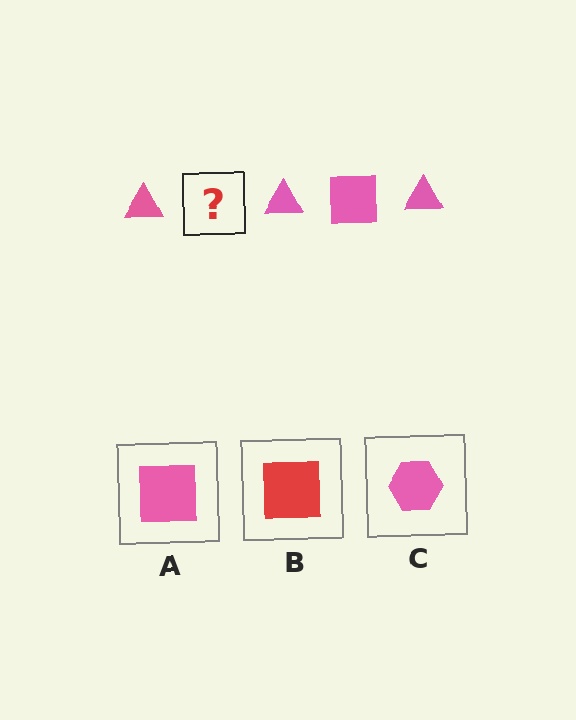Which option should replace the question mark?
Option A.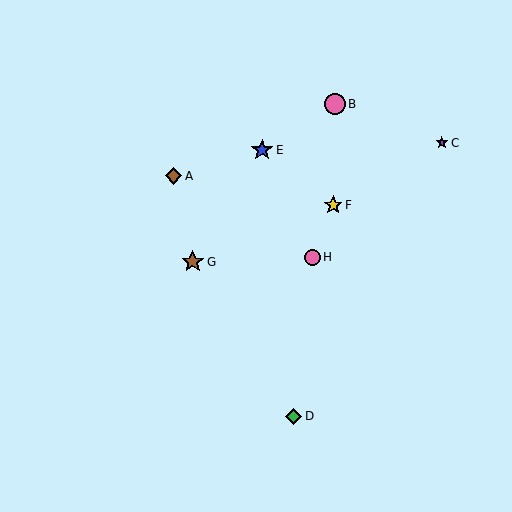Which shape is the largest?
The brown star (labeled G) is the largest.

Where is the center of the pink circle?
The center of the pink circle is at (312, 257).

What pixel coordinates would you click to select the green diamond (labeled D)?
Click at (294, 416) to select the green diamond D.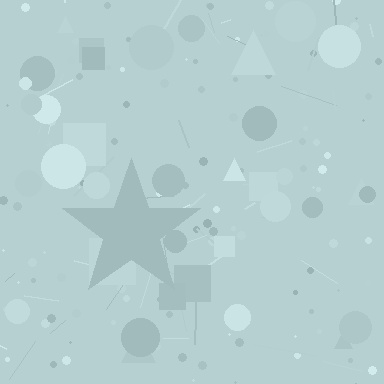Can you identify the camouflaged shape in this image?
The camouflaged shape is a star.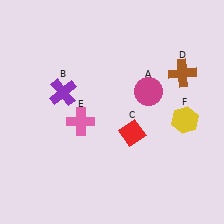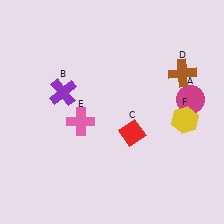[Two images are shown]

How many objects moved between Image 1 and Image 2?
1 object moved between the two images.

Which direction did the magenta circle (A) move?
The magenta circle (A) moved right.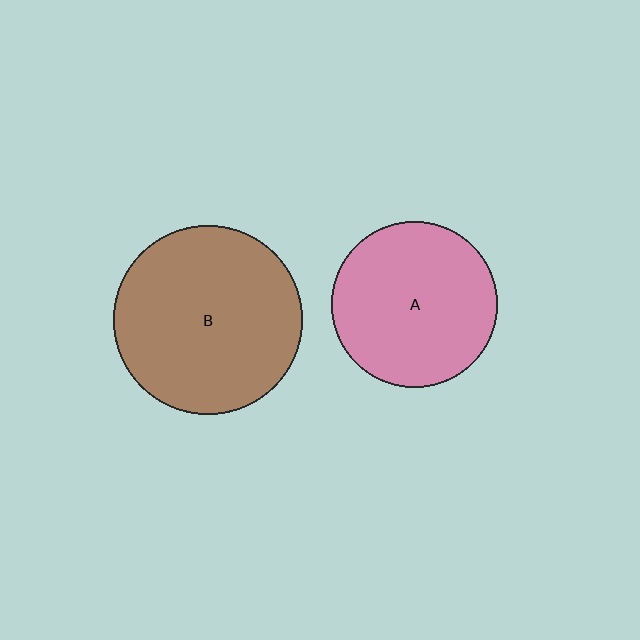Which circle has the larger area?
Circle B (brown).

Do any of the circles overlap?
No, none of the circles overlap.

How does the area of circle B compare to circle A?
Approximately 1.3 times.